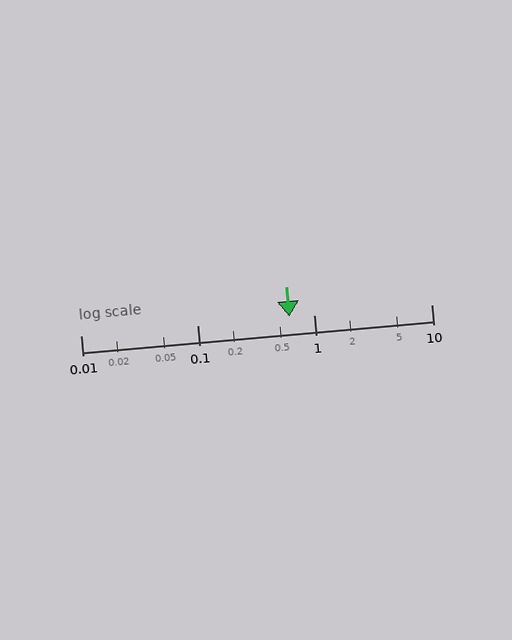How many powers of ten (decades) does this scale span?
The scale spans 3 decades, from 0.01 to 10.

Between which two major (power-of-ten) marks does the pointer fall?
The pointer is between 0.1 and 1.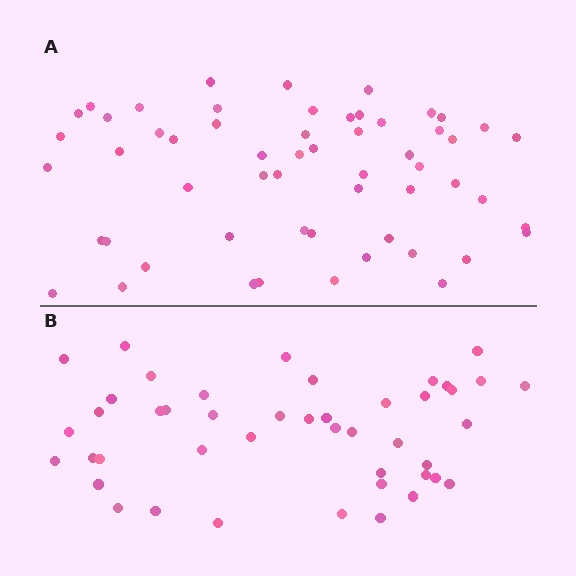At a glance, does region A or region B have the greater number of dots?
Region A (the top region) has more dots.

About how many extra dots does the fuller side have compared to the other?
Region A has roughly 12 or so more dots than region B.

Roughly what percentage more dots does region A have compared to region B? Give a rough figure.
About 25% more.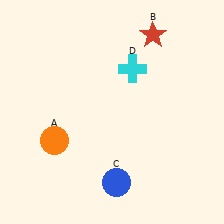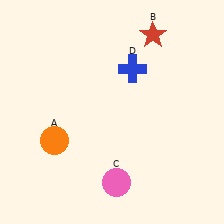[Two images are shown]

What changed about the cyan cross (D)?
In Image 1, D is cyan. In Image 2, it changed to blue.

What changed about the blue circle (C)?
In Image 1, C is blue. In Image 2, it changed to pink.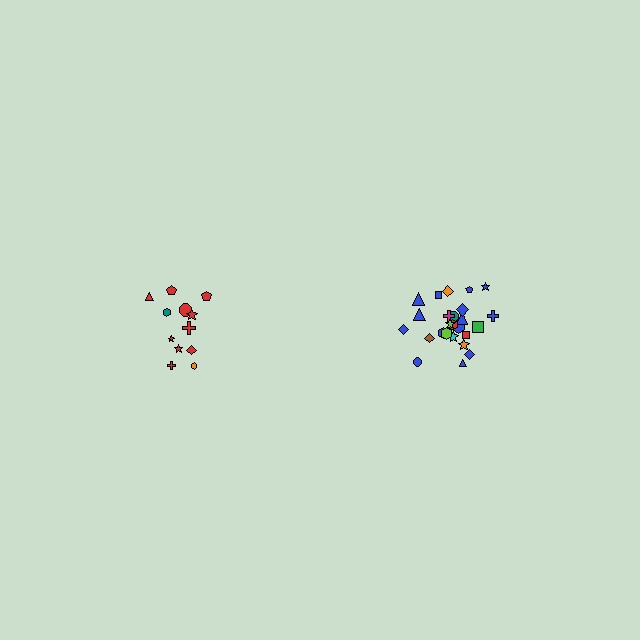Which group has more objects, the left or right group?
The right group.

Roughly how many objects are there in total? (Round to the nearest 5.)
Roughly 35 objects in total.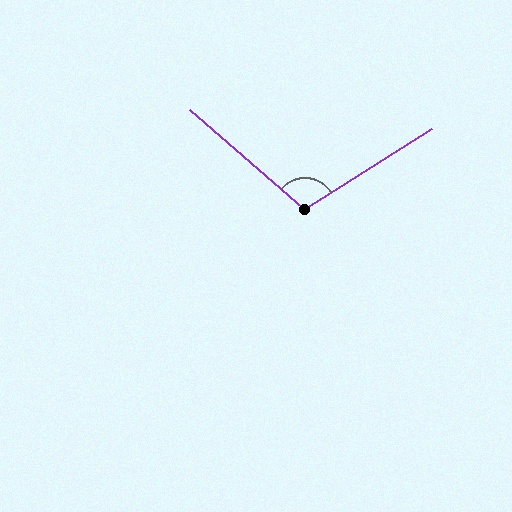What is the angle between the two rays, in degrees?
Approximately 107 degrees.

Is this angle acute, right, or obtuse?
It is obtuse.